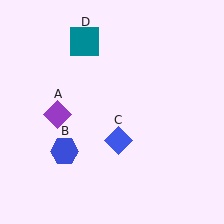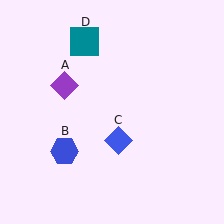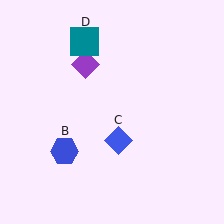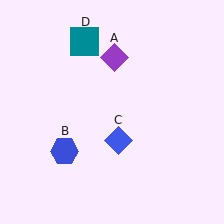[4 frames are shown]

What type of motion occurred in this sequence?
The purple diamond (object A) rotated clockwise around the center of the scene.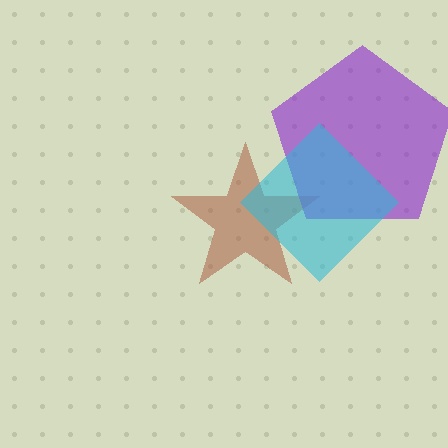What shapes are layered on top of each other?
The layered shapes are: a brown star, a purple pentagon, a cyan diamond.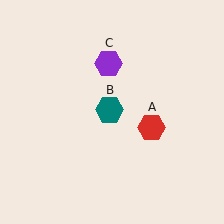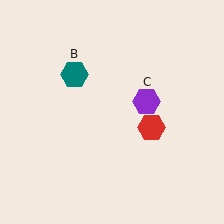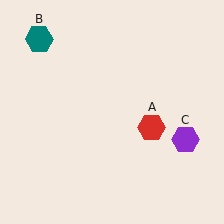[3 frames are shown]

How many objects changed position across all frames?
2 objects changed position: teal hexagon (object B), purple hexagon (object C).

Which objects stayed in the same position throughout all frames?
Red hexagon (object A) remained stationary.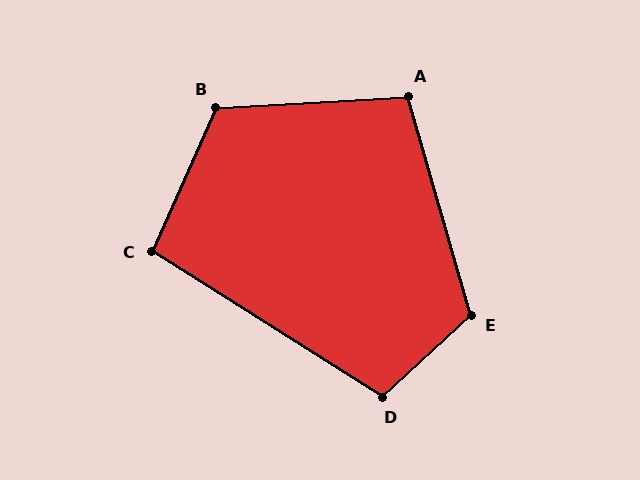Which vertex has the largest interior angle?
B, at approximately 117 degrees.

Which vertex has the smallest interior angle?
C, at approximately 98 degrees.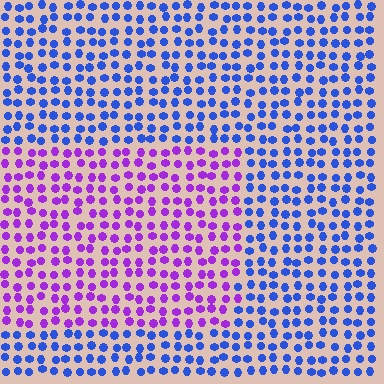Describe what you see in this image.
The image is filled with small blue elements in a uniform arrangement. A rectangle-shaped region is visible where the elements are tinted to a slightly different hue, forming a subtle color boundary.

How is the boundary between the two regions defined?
The boundary is defined purely by a slight shift in hue (about 55 degrees). Spacing, size, and orientation are identical on both sides.